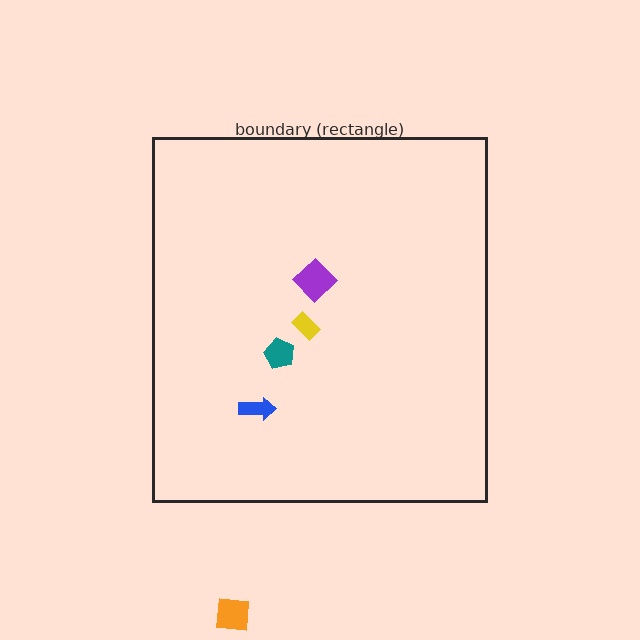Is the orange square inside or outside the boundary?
Outside.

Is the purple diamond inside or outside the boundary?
Inside.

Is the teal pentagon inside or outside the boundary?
Inside.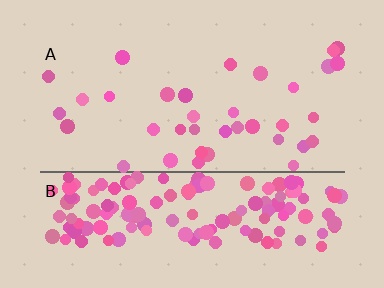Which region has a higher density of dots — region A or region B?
B (the bottom).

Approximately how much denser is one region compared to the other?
Approximately 4.6× — region B over region A.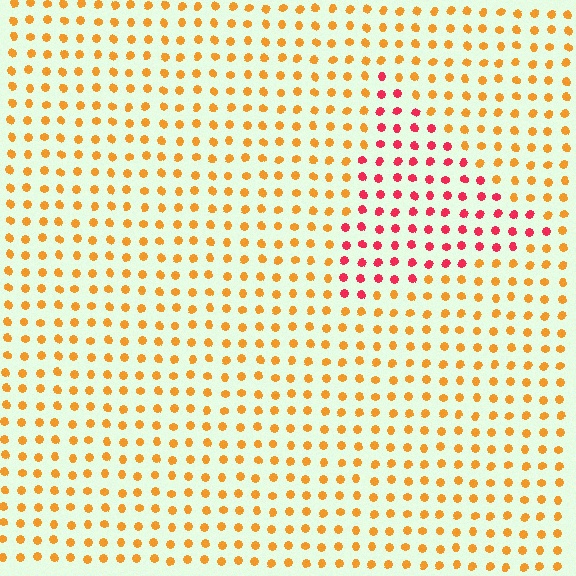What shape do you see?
I see a triangle.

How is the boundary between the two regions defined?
The boundary is defined purely by a slight shift in hue (about 47 degrees). Spacing, size, and orientation are identical on both sides.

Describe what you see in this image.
The image is filled with small orange elements in a uniform arrangement. A triangle-shaped region is visible where the elements are tinted to a slightly different hue, forming a subtle color boundary.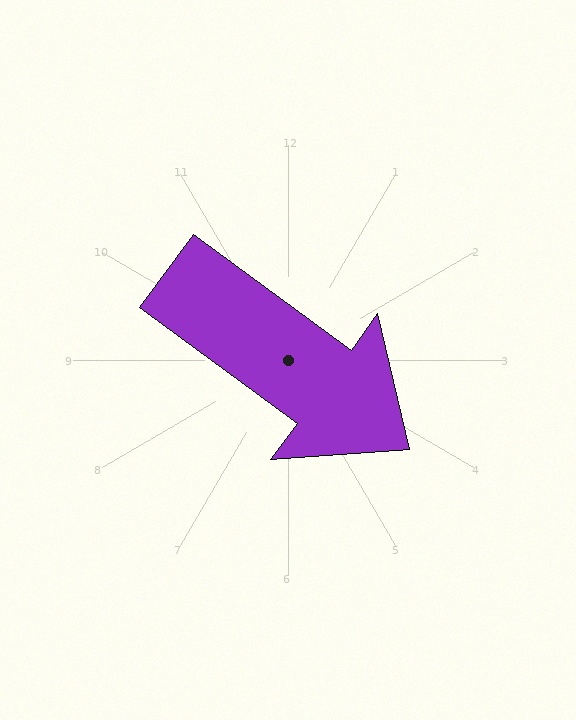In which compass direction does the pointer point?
Southeast.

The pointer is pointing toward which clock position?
Roughly 4 o'clock.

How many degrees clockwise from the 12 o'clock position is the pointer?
Approximately 126 degrees.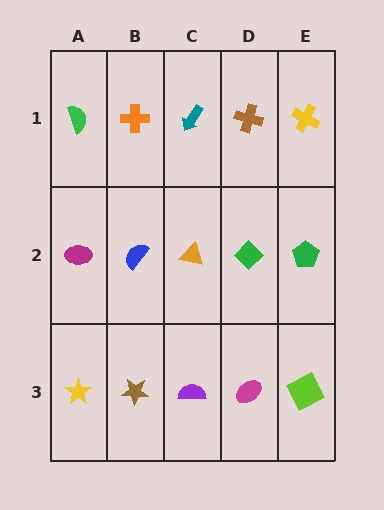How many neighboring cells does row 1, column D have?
3.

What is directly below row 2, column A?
A yellow star.